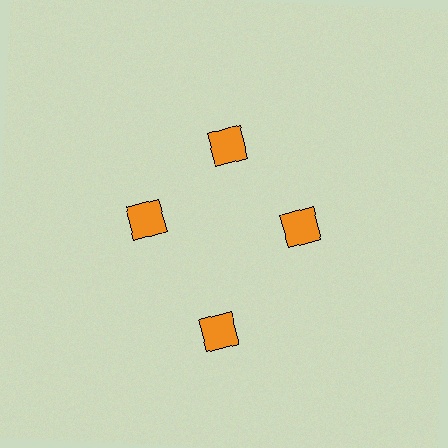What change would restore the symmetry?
The symmetry would be restored by moving it inward, back onto the ring so that all 4 squares sit at equal angles and equal distance from the center.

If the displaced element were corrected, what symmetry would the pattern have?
It would have 4-fold rotational symmetry — the pattern would map onto itself every 90 degrees.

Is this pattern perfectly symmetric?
No. The 4 orange squares are arranged in a ring, but one element near the 6 o'clock position is pushed outward from the center, breaking the 4-fold rotational symmetry.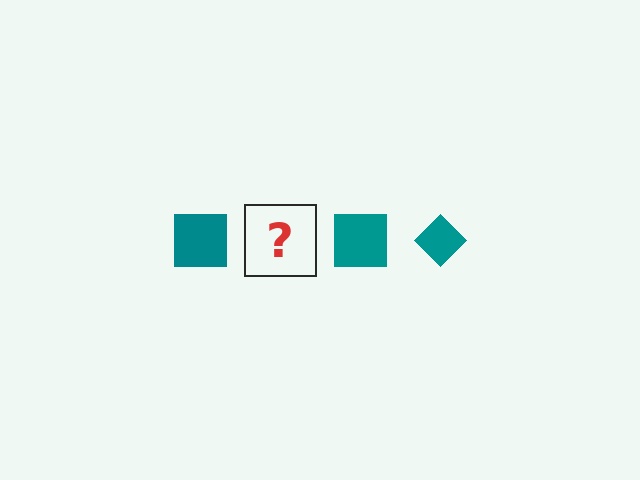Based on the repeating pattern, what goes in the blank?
The blank should be a teal diamond.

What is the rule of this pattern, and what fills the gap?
The rule is that the pattern cycles through square, diamond shapes in teal. The gap should be filled with a teal diamond.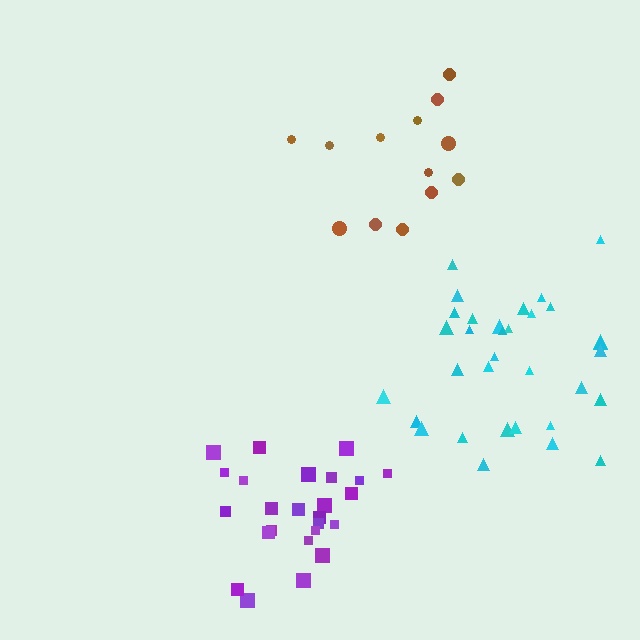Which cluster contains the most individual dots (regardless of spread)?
Cyan (33).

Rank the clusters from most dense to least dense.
purple, cyan, brown.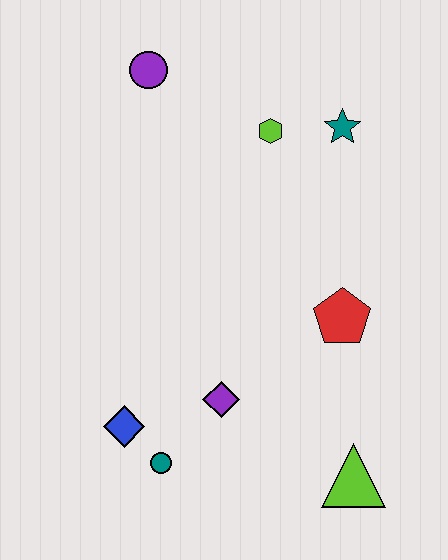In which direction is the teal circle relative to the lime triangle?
The teal circle is to the left of the lime triangle.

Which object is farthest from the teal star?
The teal circle is farthest from the teal star.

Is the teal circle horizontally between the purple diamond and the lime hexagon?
No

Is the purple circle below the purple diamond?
No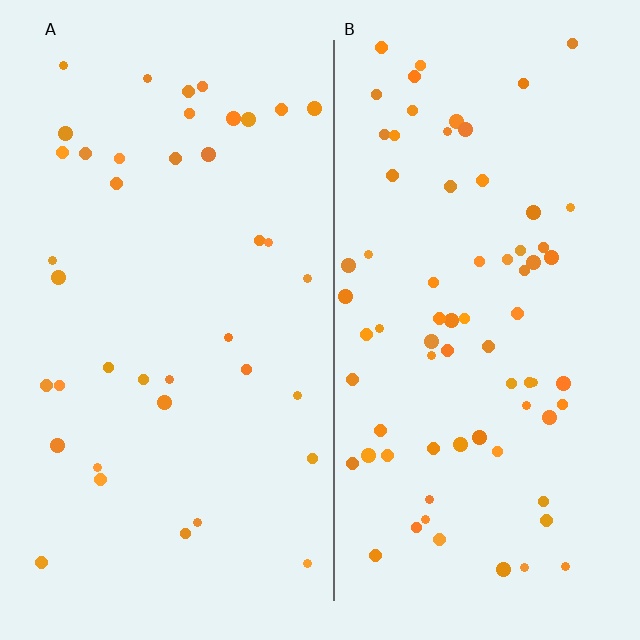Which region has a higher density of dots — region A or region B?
B (the right).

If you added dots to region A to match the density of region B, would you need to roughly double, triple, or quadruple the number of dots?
Approximately double.